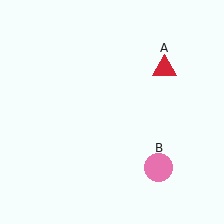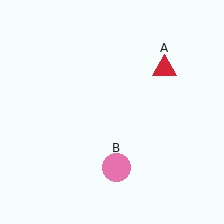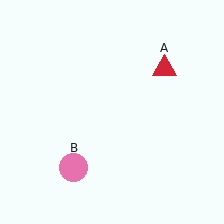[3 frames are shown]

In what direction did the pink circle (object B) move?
The pink circle (object B) moved left.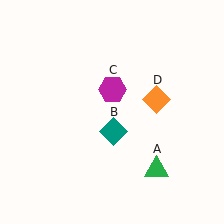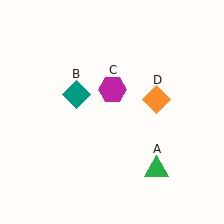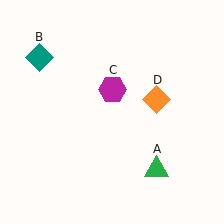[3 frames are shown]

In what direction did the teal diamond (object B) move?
The teal diamond (object B) moved up and to the left.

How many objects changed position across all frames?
1 object changed position: teal diamond (object B).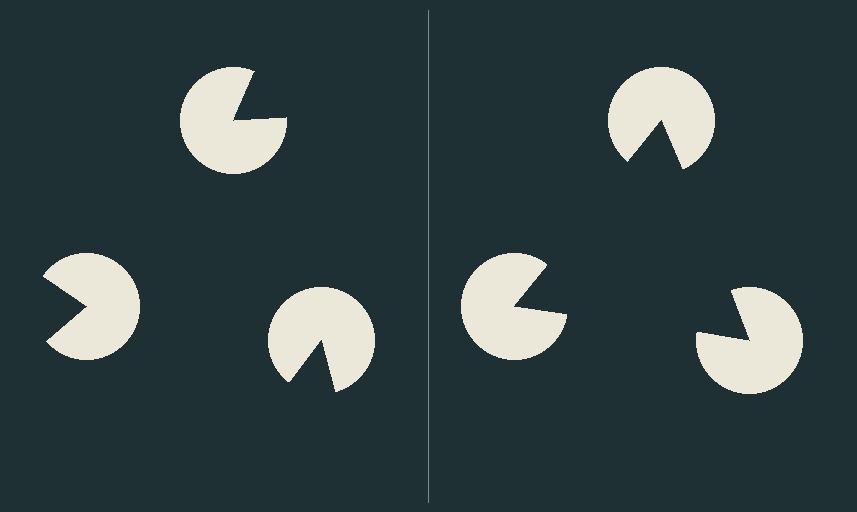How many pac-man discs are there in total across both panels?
6 — 3 on each side.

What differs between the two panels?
The pac-man discs are positioned identically on both sides; only the wedge orientations differ. On the right they align to a triangle; on the left they are misaligned.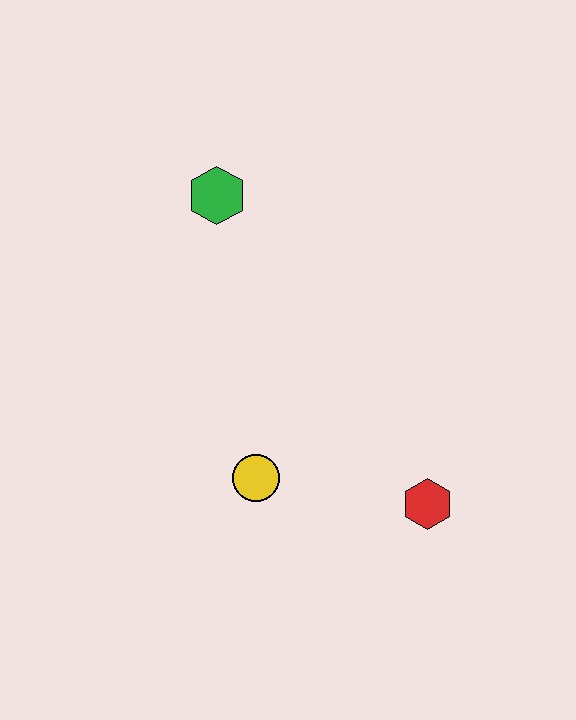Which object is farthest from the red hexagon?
The green hexagon is farthest from the red hexagon.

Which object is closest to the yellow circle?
The red hexagon is closest to the yellow circle.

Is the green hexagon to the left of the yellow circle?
Yes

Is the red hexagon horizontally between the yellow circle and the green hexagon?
No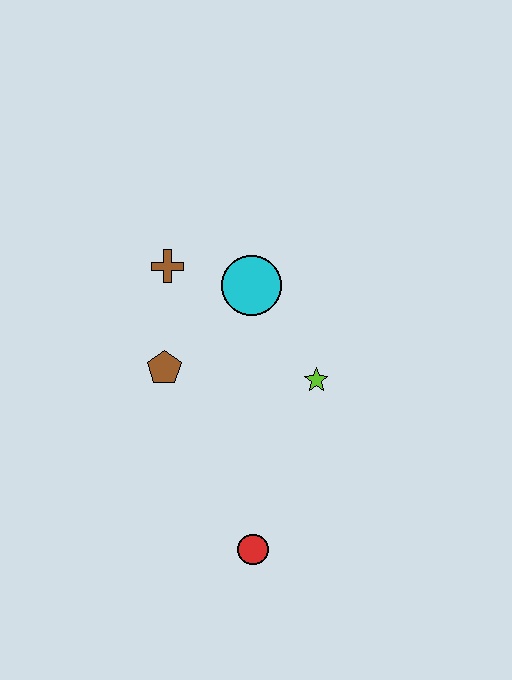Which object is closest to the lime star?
The cyan circle is closest to the lime star.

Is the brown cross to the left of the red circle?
Yes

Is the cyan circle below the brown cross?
Yes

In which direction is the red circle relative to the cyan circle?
The red circle is below the cyan circle.